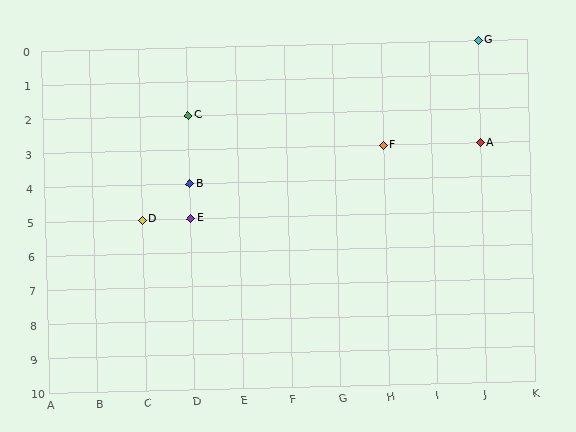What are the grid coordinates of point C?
Point C is at grid coordinates (D, 2).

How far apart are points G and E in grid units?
Points G and E are 6 columns and 5 rows apart (about 7.8 grid units diagonally).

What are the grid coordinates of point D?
Point D is at grid coordinates (C, 5).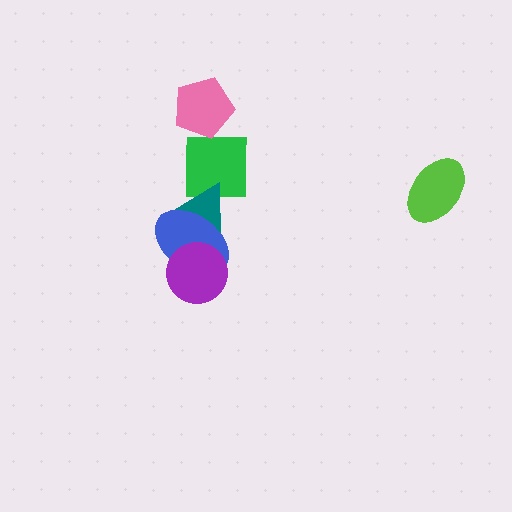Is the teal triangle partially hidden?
Yes, it is partially covered by another shape.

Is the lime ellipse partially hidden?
No, no other shape covers it.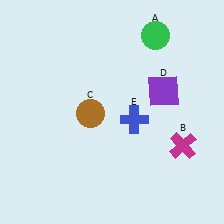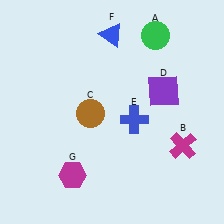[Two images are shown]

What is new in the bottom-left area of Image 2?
A magenta hexagon (G) was added in the bottom-left area of Image 2.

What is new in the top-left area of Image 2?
A blue triangle (F) was added in the top-left area of Image 2.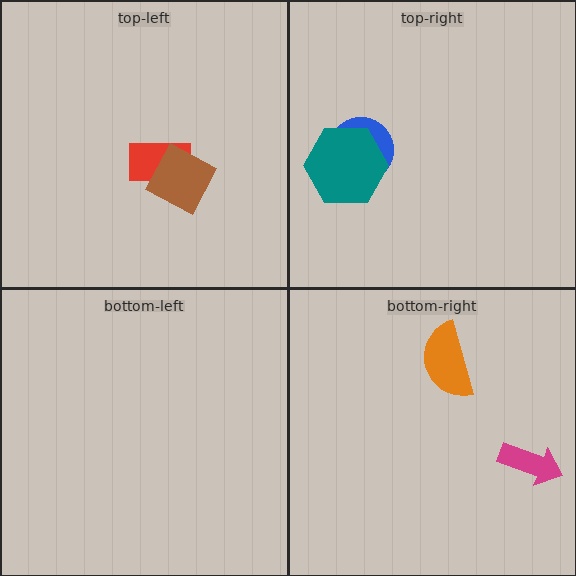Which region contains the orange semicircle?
The bottom-right region.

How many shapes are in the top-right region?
2.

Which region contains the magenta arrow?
The bottom-right region.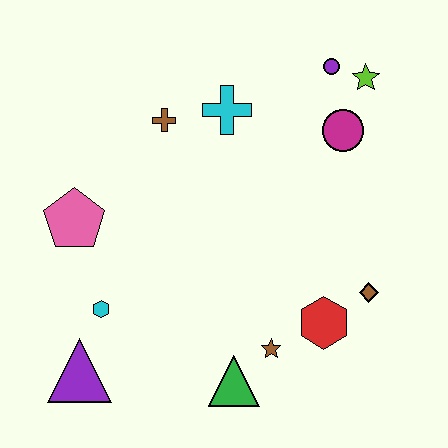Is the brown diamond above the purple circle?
No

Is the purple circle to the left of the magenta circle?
Yes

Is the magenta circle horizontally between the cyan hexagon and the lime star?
Yes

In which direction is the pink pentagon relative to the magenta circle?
The pink pentagon is to the left of the magenta circle.